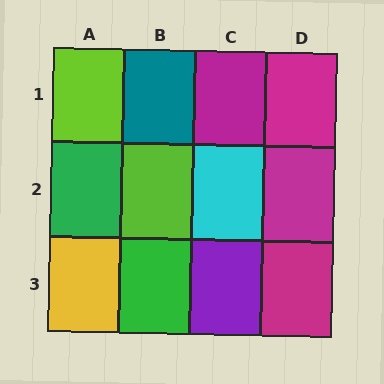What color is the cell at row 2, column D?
Magenta.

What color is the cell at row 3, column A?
Yellow.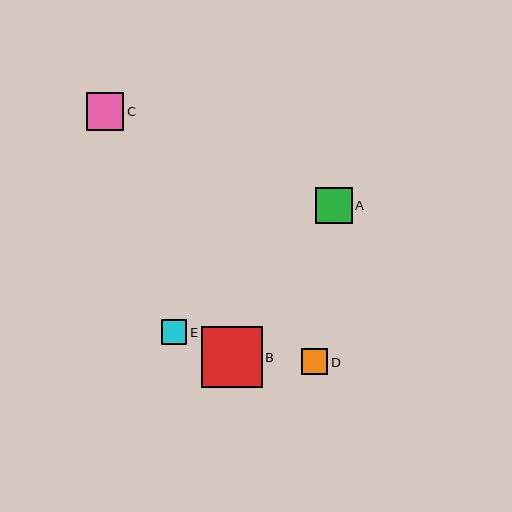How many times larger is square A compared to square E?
Square A is approximately 1.5 times the size of square E.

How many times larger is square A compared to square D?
Square A is approximately 1.4 times the size of square D.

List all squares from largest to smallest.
From largest to smallest: B, C, A, D, E.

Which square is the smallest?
Square E is the smallest with a size of approximately 25 pixels.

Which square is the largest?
Square B is the largest with a size of approximately 61 pixels.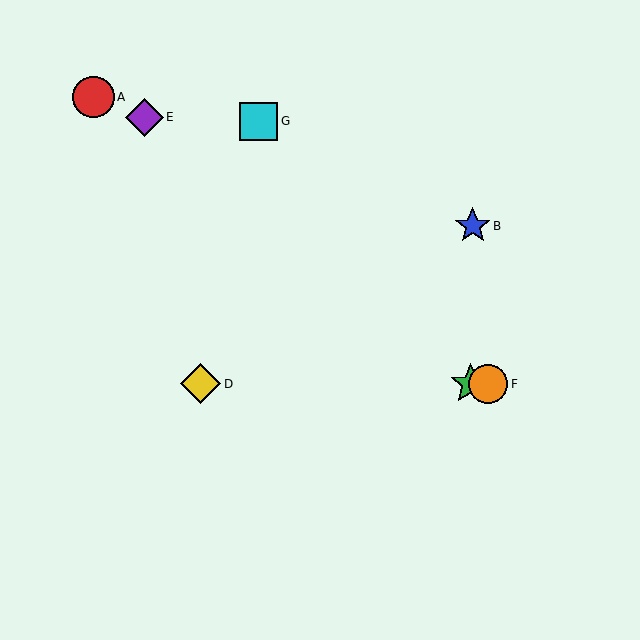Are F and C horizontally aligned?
Yes, both are at y≈384.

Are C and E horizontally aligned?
No, C is at y≈384 and E is at y≈117.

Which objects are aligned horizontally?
Objects C, D, F are aligned horizontally.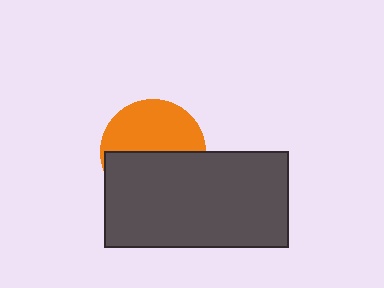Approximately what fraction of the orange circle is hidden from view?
Roughly 50% of the orange circle is hidden behind the dark gray rectangle.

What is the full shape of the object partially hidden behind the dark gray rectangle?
The partially hidden object is an orange circle.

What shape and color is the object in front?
The object in front is a dark gray rectangle.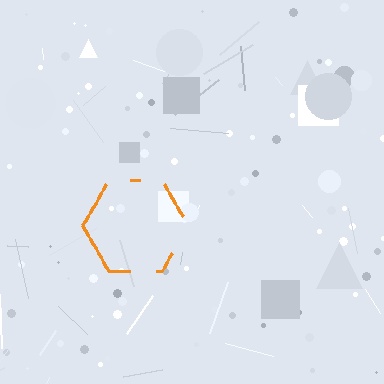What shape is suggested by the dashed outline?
The dashed outline suggests a hexagon.